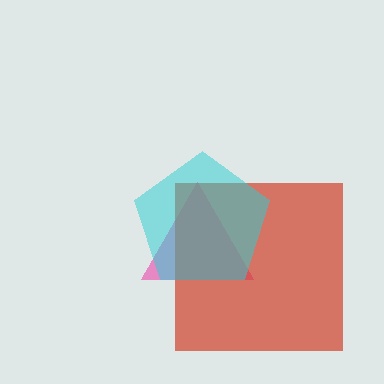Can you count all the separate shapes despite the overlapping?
Yes, there are 3 separate shapes.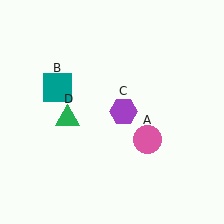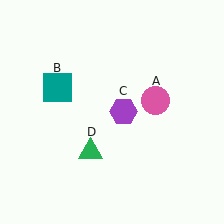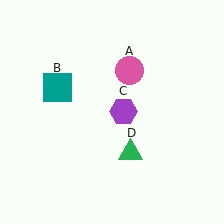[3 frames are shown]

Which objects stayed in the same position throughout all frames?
Teal square (object B) and purple hexagon (object C) remained stationary.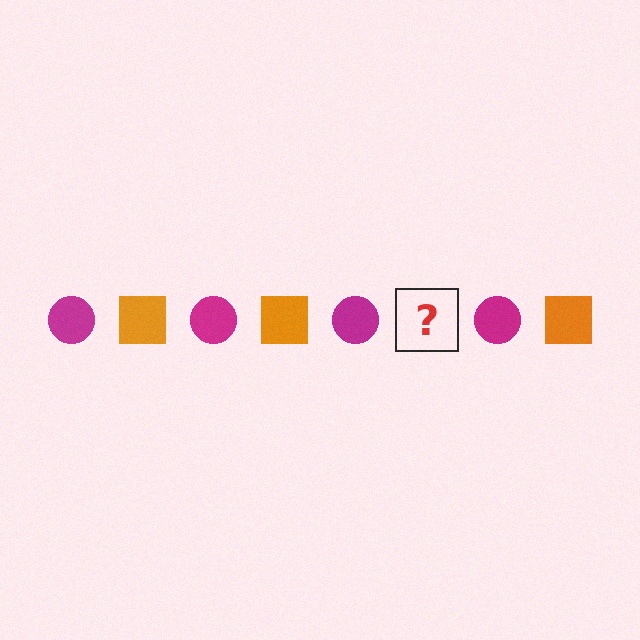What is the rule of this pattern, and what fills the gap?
The rule is that the pattern alternates between magenta circle and orange square. The gap should be filled with an orange square.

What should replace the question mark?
The question mark should be replaced with an orange square.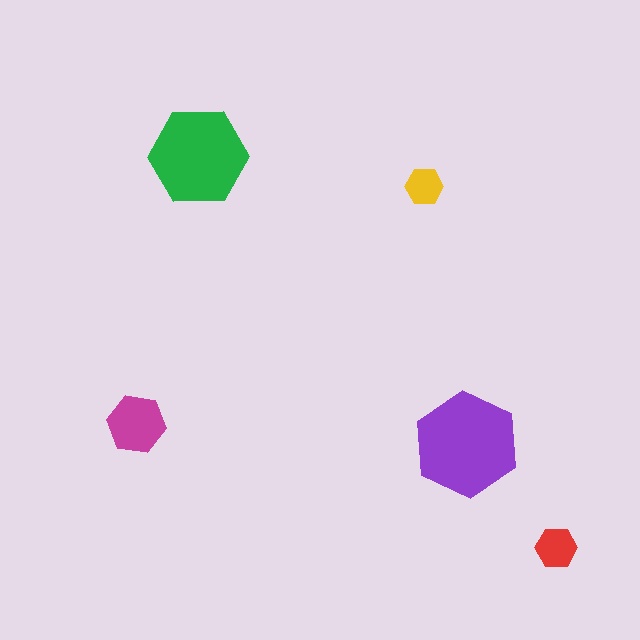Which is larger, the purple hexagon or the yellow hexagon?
The purple one.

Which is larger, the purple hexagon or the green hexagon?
The purple one.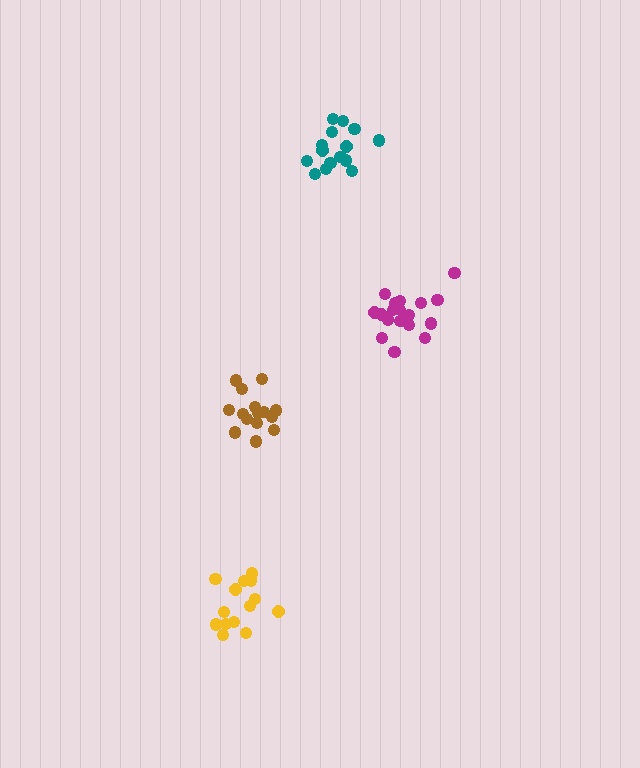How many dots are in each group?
Group 1: 15 dots, Group 2: 15 dots, Group 3: 19 dots, Group 4: 14 dots (63 total).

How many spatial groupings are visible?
There are 4 spatial groupings.